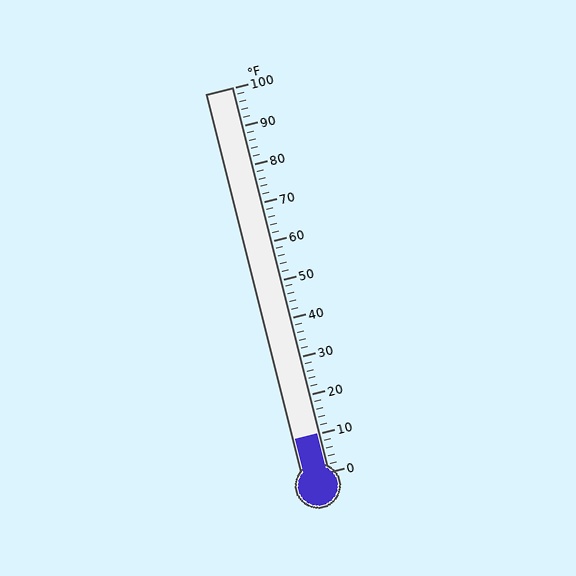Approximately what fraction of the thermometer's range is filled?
The thermometer is filled to approximately 10% of its range.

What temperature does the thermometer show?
The thermometer shows approximately 10°F.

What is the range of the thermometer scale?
The thermometer scale ranges from 0°F to 100°F.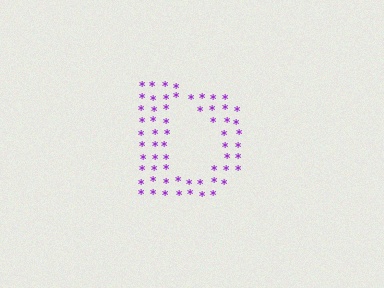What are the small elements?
The small elements are asterisks.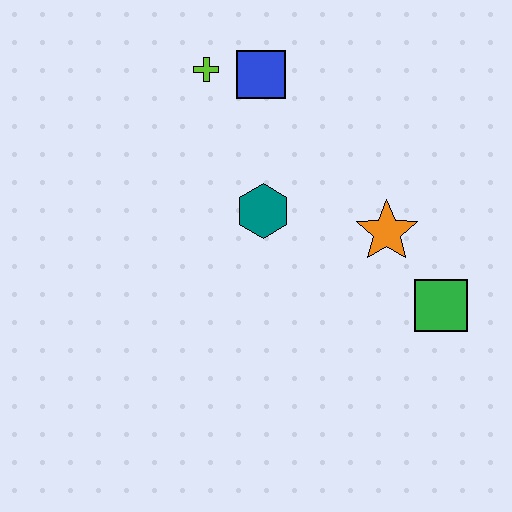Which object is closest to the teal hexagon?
The orange star is closest to the teal hexagon.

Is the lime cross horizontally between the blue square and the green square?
No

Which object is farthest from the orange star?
The lime cross is farthest from the orange star.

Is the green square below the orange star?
Yes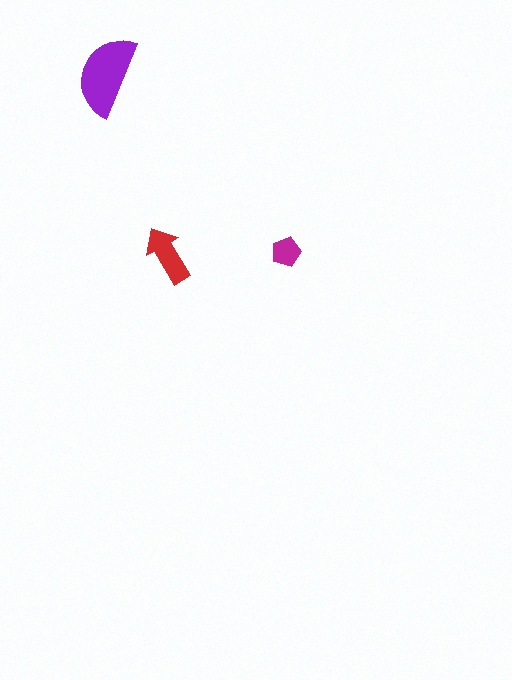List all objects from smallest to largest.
The magenta pentagon, the red arrow, the purple semicircle.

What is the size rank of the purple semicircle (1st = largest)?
1st.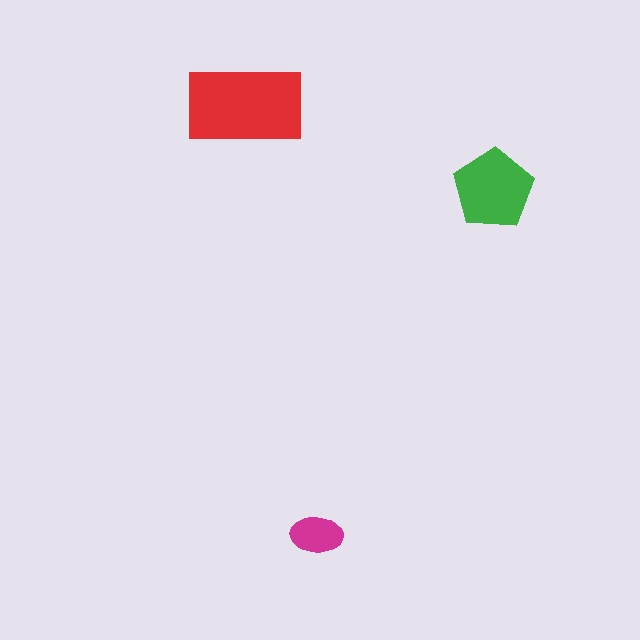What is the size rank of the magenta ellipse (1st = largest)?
3rd.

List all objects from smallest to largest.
The magenta ellipse, the green pentagon, the red rectangle.